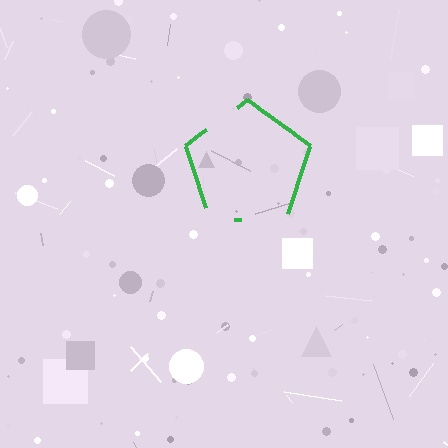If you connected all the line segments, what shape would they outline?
They would outline a pentagon.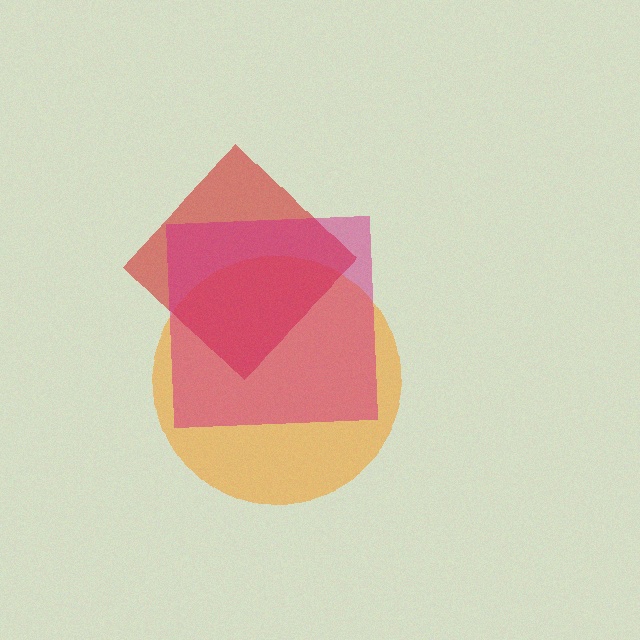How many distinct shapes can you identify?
There are 3 distinct shapes: an orange circle, a red diamond, a magenta square.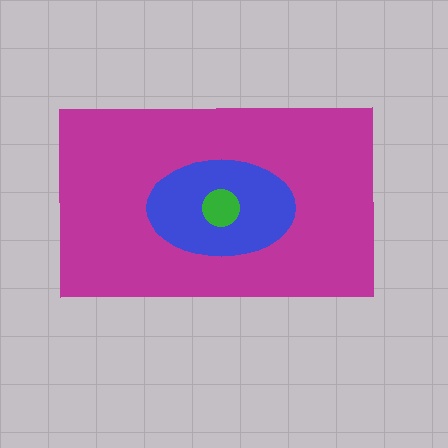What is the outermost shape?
The magenta rectangle.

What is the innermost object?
The green circle.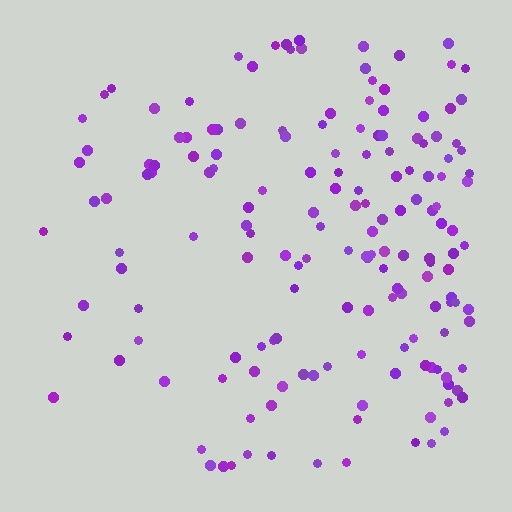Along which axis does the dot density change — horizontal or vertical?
Horizontal.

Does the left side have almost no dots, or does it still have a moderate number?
Still a moderate number, just noticeably fewer than the right.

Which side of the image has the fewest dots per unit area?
The left.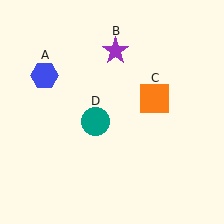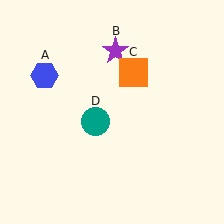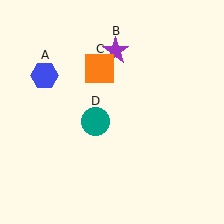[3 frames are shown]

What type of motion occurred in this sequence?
The orange square (object C) rotated counterclockwise around the center of the scene.